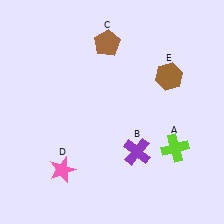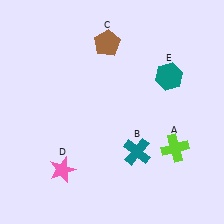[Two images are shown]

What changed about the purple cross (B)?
In Image 1, B is purple. In Image 2, it changed to teal.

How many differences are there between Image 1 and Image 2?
There are 2 differences between the two images.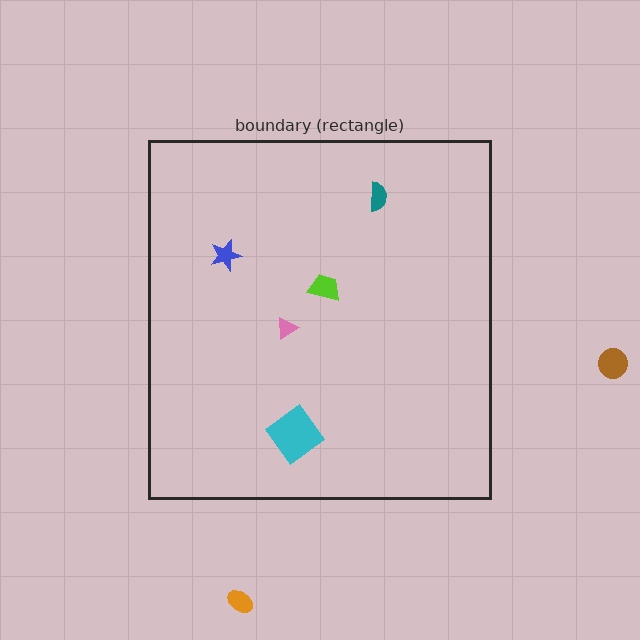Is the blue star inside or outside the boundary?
Inside.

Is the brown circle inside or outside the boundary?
Outside.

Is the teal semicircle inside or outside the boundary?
Inside.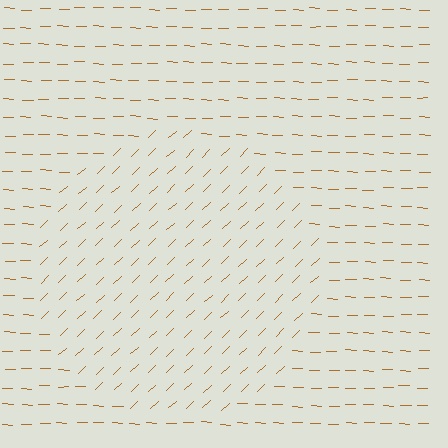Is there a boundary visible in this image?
Yes, there is a texture boundary formed by a change in line orientation.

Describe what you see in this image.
The image is filled with small brown line segments. A circle region in the image has lines oriented differently from the surrounding lines, creating a visible texture boundary.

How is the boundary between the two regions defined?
The boundary is defined purely by a change in line orientation (approximately 45 degrees difference). All lines are the same color and thickness.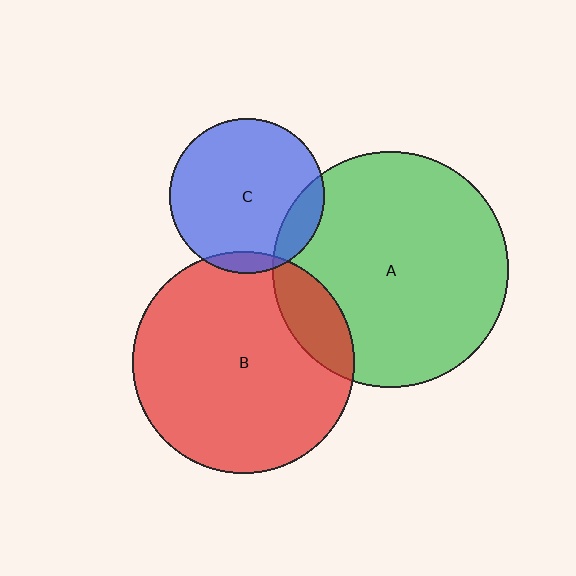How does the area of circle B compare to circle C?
Approximately 2.0 times.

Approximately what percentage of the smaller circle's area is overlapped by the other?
Approximately 15%.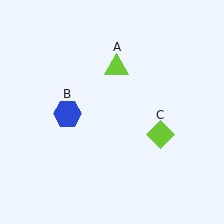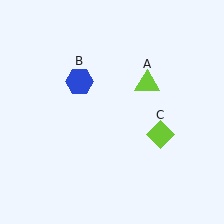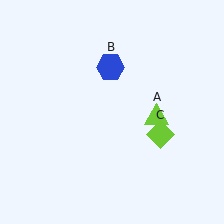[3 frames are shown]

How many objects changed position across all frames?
2 objects changed position: lime triangle (object A), blue hexagon (object B).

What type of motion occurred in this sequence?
The lime triangle (object A), blue hexagon (object B) rotated clockwise around the center of the scene.